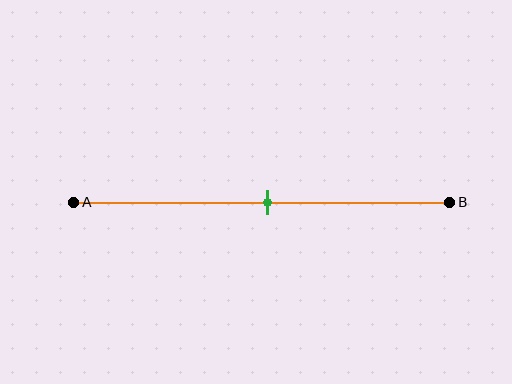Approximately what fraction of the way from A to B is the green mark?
The green mark is approximately 50% of the way from A to B.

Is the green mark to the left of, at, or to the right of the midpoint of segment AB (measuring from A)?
The green mark is approximately at the midpoint of segment AB.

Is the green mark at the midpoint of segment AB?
Yes, the mark is approximately at the midpoint.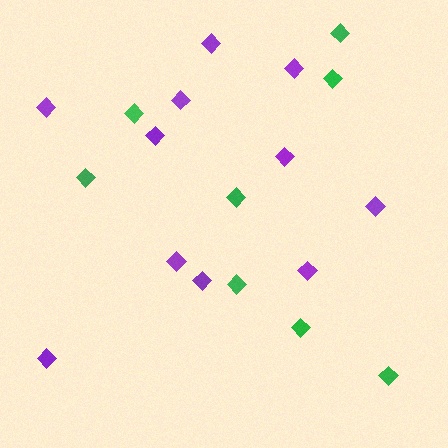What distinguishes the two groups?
There are 2 groups: one group of green diamonds (8) and one group of purple diamonds (11).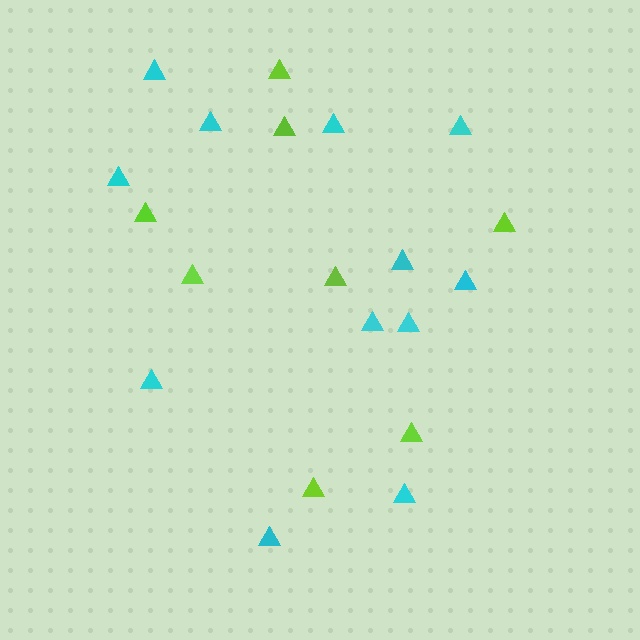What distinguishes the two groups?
There are 2 groups: one group of cyan triangles (12) and one group of lime triangles (8).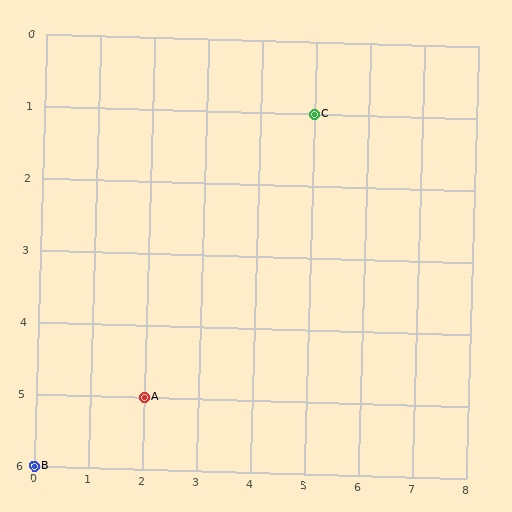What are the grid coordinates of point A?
Point A is at grid coordinates (2, 5).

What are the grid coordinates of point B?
Point B is at grid coordinates (0, 6).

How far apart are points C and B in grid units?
Points C and B are 5 columns and 5 rows apart (about 7.1 grid units diagonally).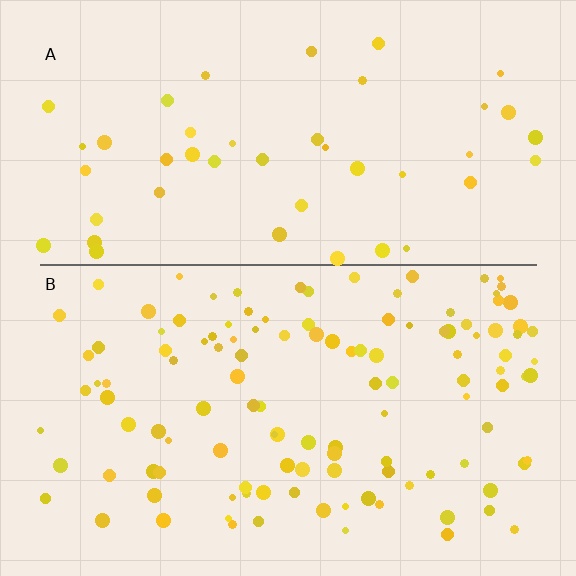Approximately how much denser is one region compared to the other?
Approximately 2.7× — region B over region A.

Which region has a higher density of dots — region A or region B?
B (the bottom).